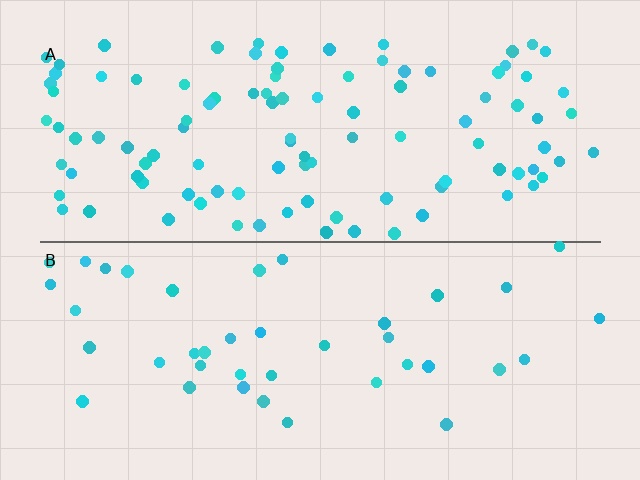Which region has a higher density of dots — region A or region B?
A (the top).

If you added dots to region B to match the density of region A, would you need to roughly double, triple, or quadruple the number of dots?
Approximately triple.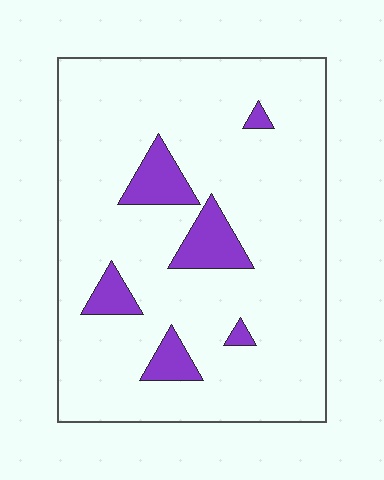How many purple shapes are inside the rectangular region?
6.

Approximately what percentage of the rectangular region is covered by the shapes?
Approximately 10%.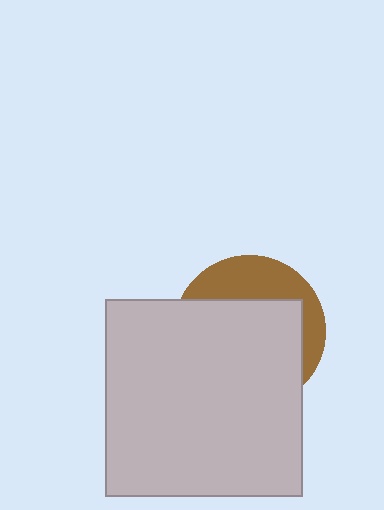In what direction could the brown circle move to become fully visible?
The brown circle could move up. That would shift it out from behind the light gray square entirely.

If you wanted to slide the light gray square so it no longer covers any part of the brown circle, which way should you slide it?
Slide it down — that is the most direct way to separate the two shapes.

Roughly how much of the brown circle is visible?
A small part of it is visible (roughly 32%).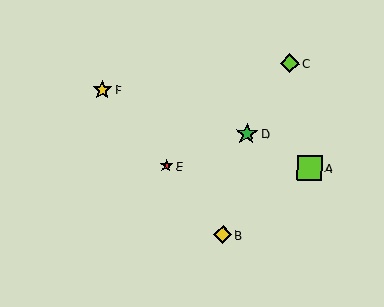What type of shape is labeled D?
Shape D is a green star.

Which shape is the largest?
The lime square (labeled A) is the largest.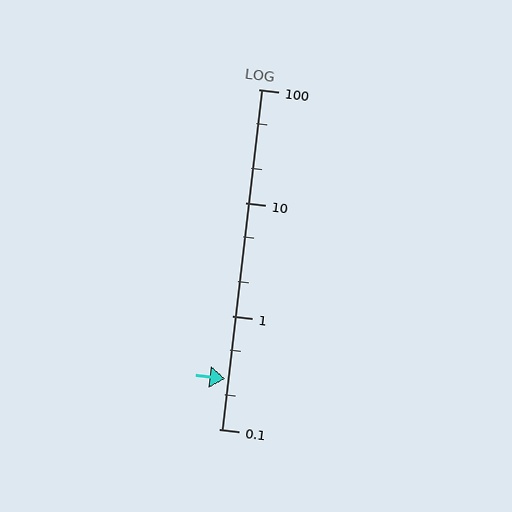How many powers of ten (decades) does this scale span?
The scale spans 3 decades, from 0.1 to 100.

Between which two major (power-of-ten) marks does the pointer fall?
The pointer is between 0.1 and 1.